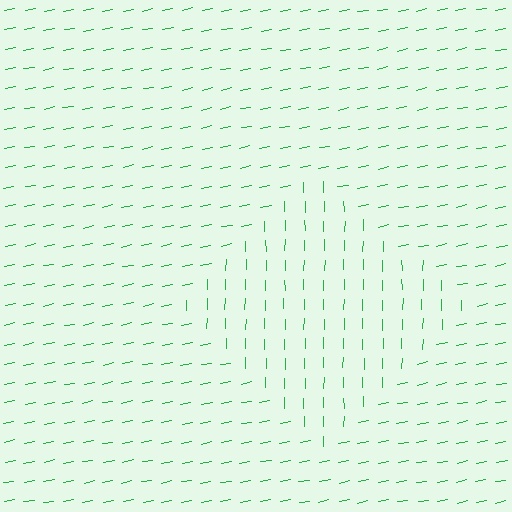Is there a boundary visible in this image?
Yes, there is a texture boundary formed by a change in line orientation.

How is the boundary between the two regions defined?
The boundary is defined purely by a change in line orientation (approximately 78 degrees difference). All lines are the same color and thickness.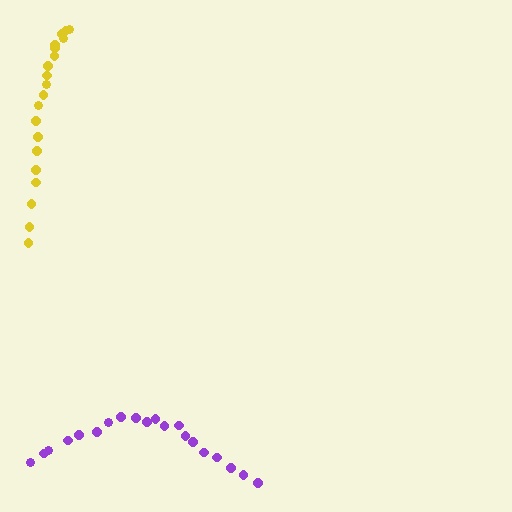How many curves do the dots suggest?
There are 2 distinct paths.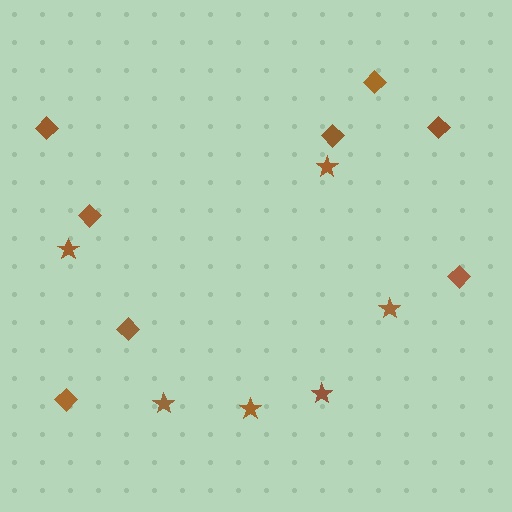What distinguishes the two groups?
There are 2 groups: one group of diamonds (8) and one group of stars (6).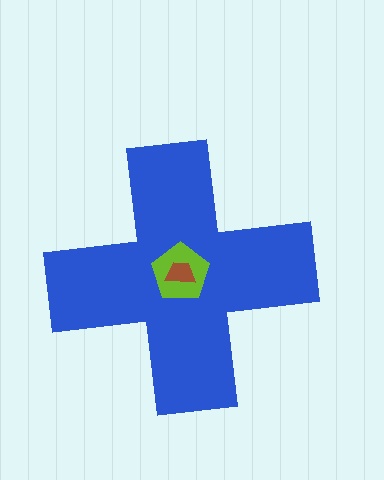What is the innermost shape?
The brown trapezoid.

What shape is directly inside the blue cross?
The lime pentagon.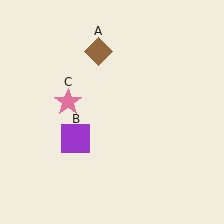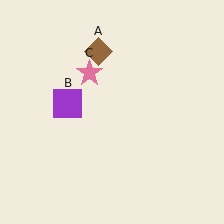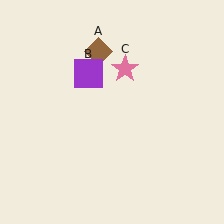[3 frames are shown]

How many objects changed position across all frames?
2 objects changed position: purple square (object B), pink star (object C).